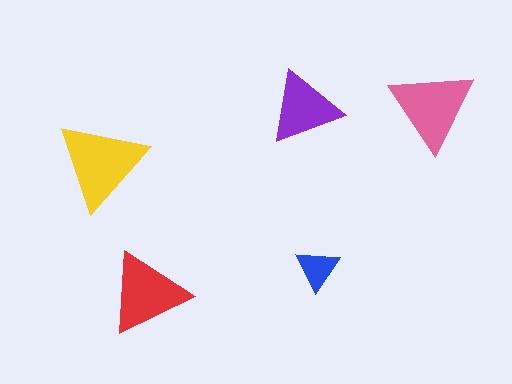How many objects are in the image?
There are 5 objects in the image.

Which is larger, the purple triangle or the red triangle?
The red one.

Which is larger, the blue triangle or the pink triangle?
The pink one.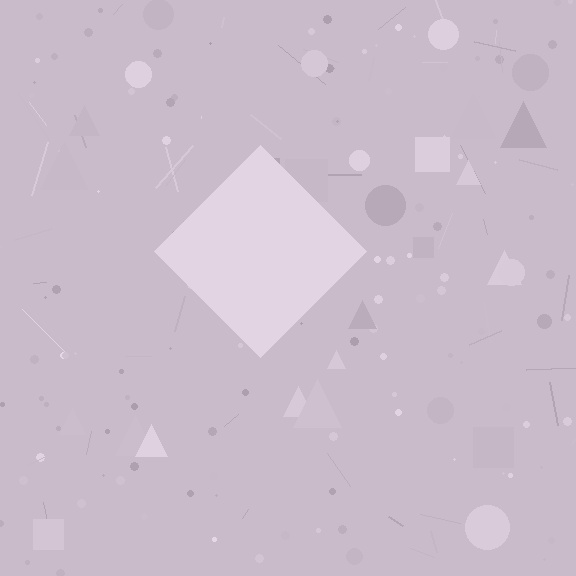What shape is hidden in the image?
A diamond is hidden in the image.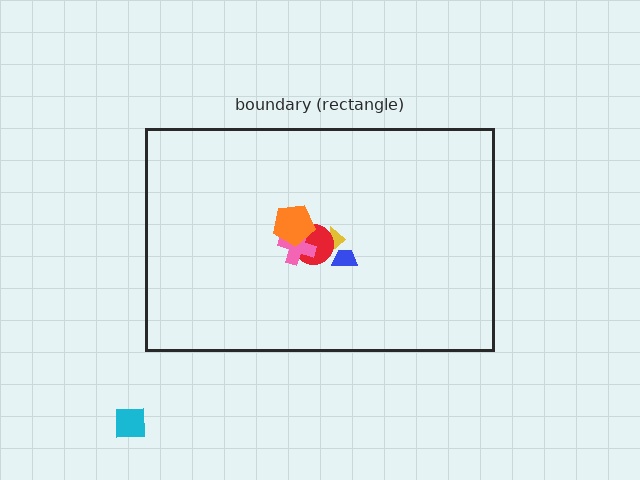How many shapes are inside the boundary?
5 inside, 1 outside.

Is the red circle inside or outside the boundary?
Inside.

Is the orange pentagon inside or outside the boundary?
Inside.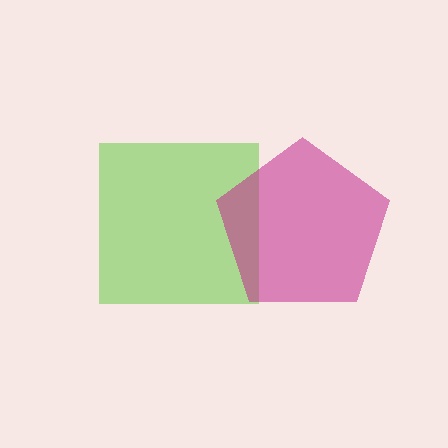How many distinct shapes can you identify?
There are 2 distinct shapes: a lime square, a magenta pentagon.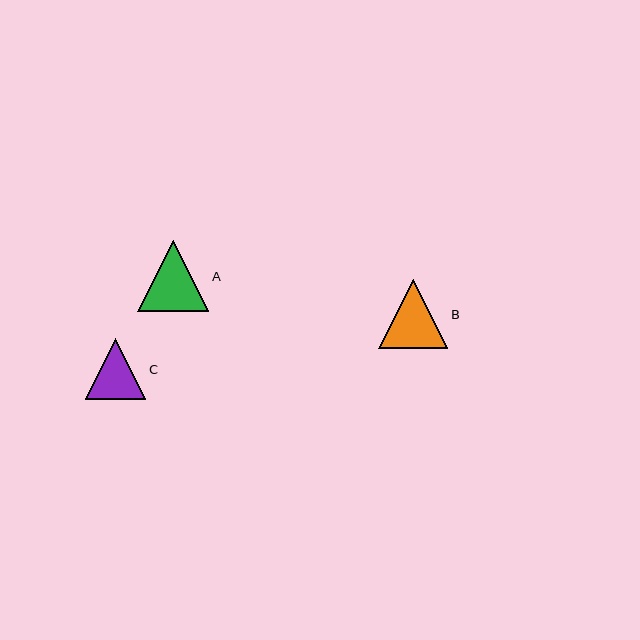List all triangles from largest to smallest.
From largest to smallest: A, B, C.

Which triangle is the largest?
Triangle A is the largest with a size of approximately 72 pixels.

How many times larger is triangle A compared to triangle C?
Triangle A is approximately 1.2 times the size of triangle C.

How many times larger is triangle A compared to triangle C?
Triangle A is approximately 1.2 times the size of triangle C.